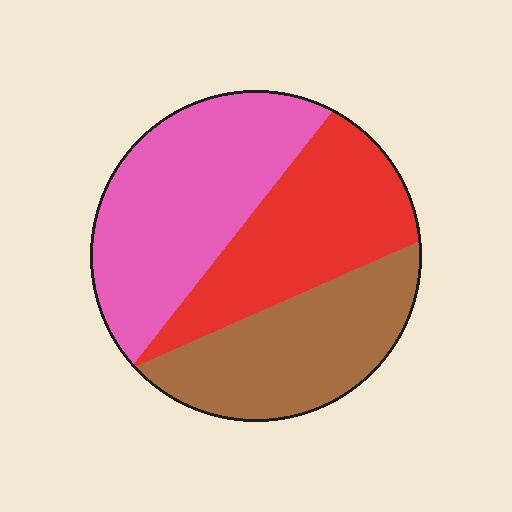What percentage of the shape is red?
Red covers roughly 30% of the shape.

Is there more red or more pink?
Pink.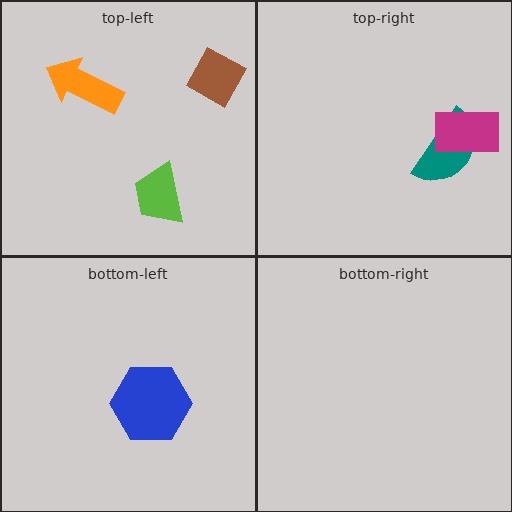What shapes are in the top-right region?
The teal semicircle, the magenta rectangle.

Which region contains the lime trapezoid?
The top-left region.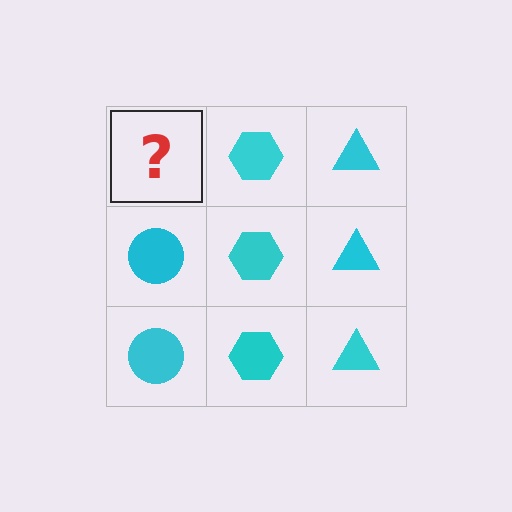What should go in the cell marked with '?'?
The missing cell should contain a cyan circle.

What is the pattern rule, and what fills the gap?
The rule is that each column has a consistent shape. The gap should be filled with a cyan circle.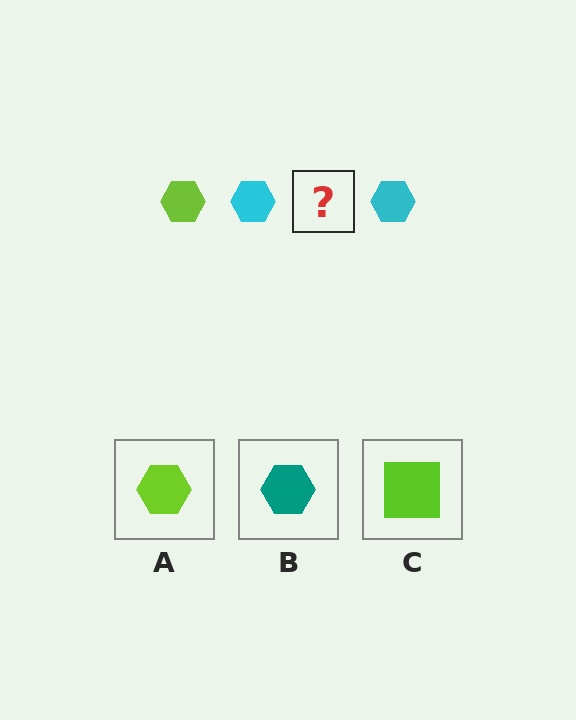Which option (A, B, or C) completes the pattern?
A.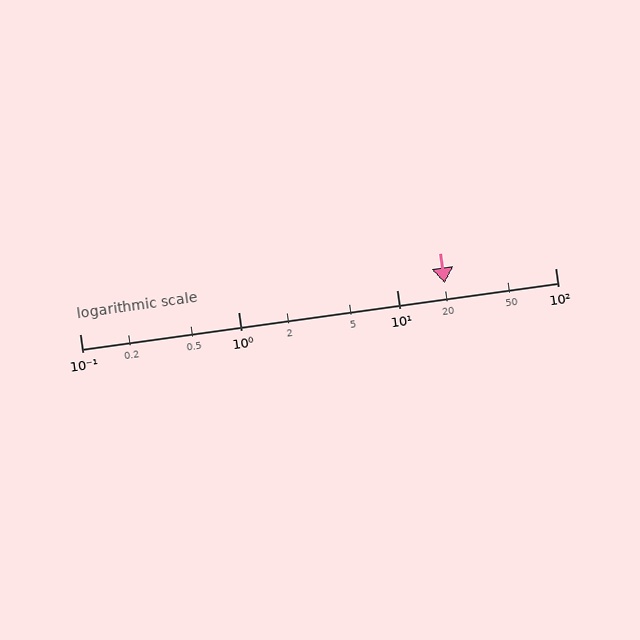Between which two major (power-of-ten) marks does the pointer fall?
The pointer is between 10 and 100.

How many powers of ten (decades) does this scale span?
The scale spans 3 decades, from 0.1 to 100.